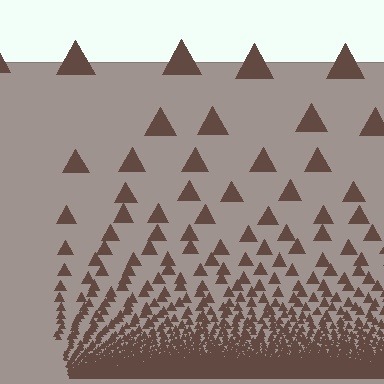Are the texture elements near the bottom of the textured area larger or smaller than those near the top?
Smaller. The gradient is inverted — elements near the bottom are smaller and denser.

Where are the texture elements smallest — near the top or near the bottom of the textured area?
Near the bottom.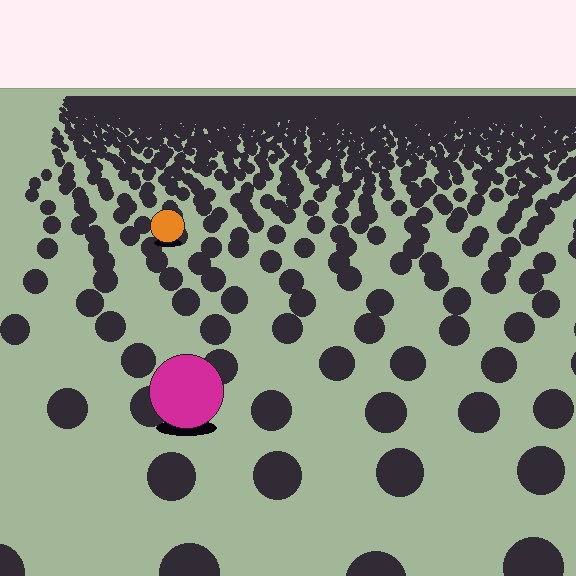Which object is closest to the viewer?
The magenta circle is closest. The texture marks near it are larger and more spread out.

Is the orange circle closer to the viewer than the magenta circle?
No. The magenta circle is closer — you can tell from the texture gradient: the ground texture is coarser near it.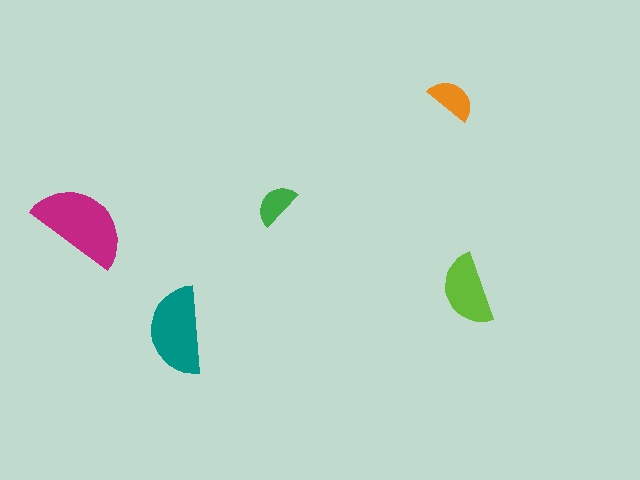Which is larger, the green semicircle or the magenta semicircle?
The magenta one.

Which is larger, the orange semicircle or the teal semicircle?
The teal one.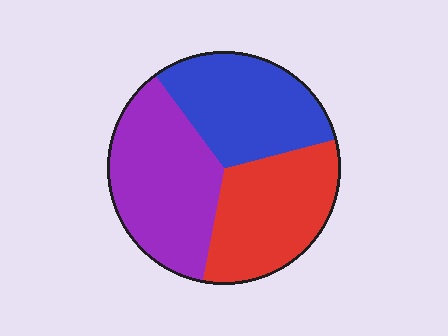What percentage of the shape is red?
Red covers about 30% of the shape.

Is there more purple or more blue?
Purple.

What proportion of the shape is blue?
Blue covers 31% of the shape.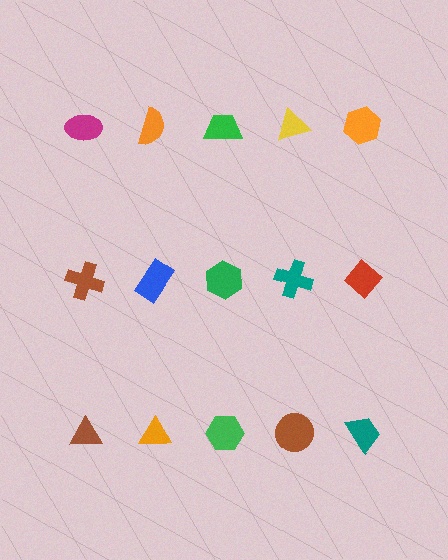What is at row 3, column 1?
A brown triangle.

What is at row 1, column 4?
A yellow triangle.